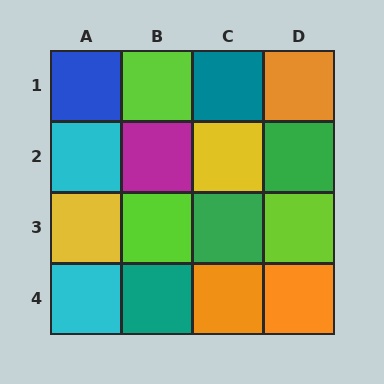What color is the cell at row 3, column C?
Green.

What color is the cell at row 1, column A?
Blue.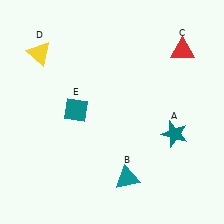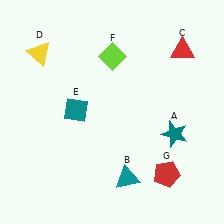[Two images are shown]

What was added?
A lime diamond (F), a red pentagon (G) were added in Image 2.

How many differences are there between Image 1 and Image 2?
There are 2 differences between the two images.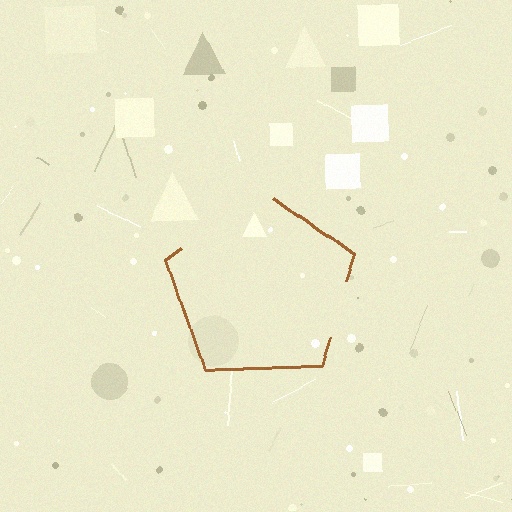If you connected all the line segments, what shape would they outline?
They would outline a pentagon.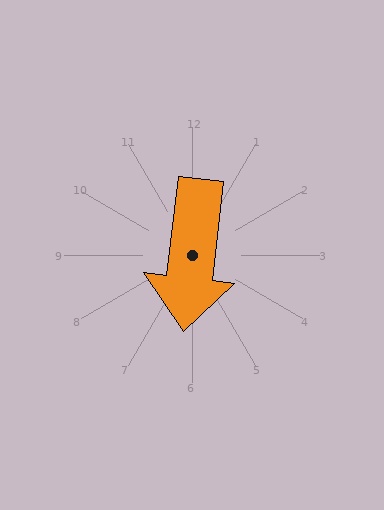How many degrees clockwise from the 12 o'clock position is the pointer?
Approximately 187 degrees.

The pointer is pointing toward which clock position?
Roughly 6 o'clock.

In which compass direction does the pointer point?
South.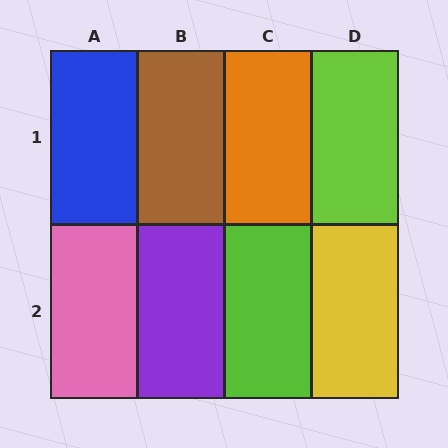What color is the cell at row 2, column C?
Lime.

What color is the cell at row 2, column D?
Yellow.